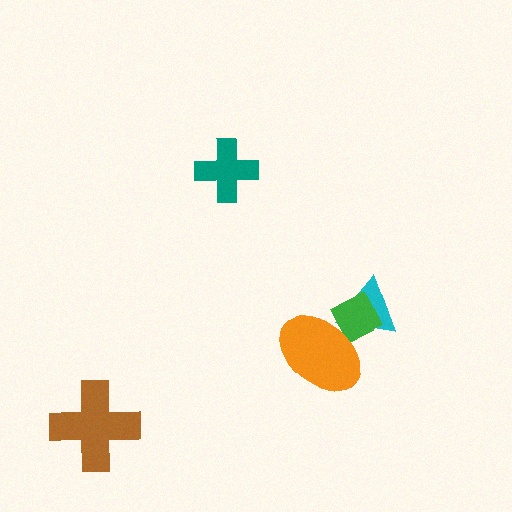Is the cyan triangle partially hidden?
Yes, it is partially covered by another shape.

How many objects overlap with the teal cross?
0 objects overlap with the teal cross.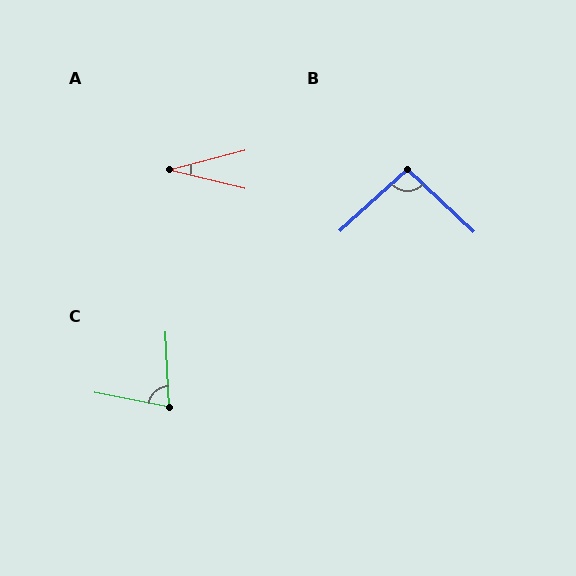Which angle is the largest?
B, at approximately 95 degrees.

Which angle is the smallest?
A, at approximately 29 degrees.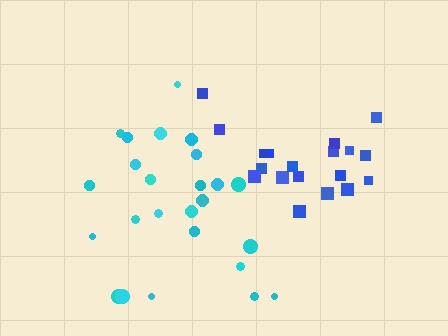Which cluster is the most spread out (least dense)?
Cyan.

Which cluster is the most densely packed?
Blue.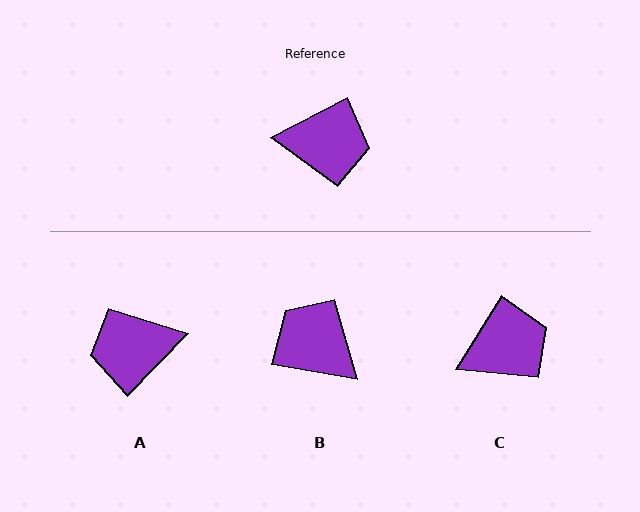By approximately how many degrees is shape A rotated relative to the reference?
Approximately 161 degrees clockwise.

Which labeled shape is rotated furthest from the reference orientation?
A, about 161 degrees away.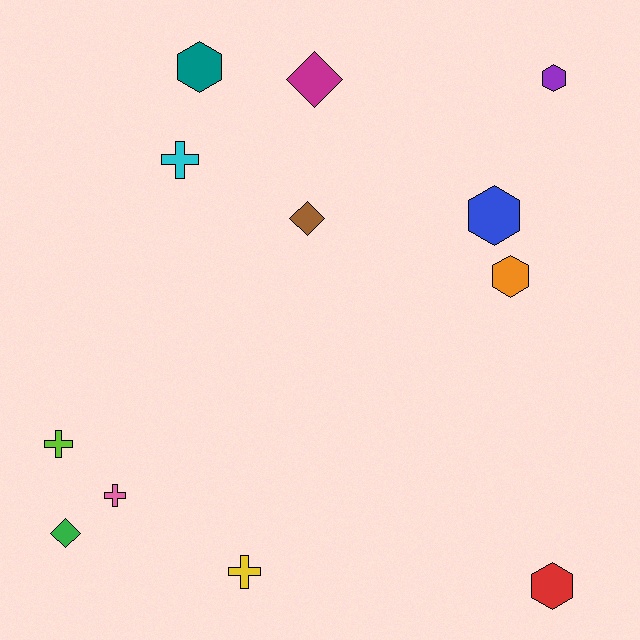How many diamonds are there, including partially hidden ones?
There are 3 diamonds.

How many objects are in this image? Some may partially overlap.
There are 12 objects.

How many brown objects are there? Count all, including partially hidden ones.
There is 1 brown object.